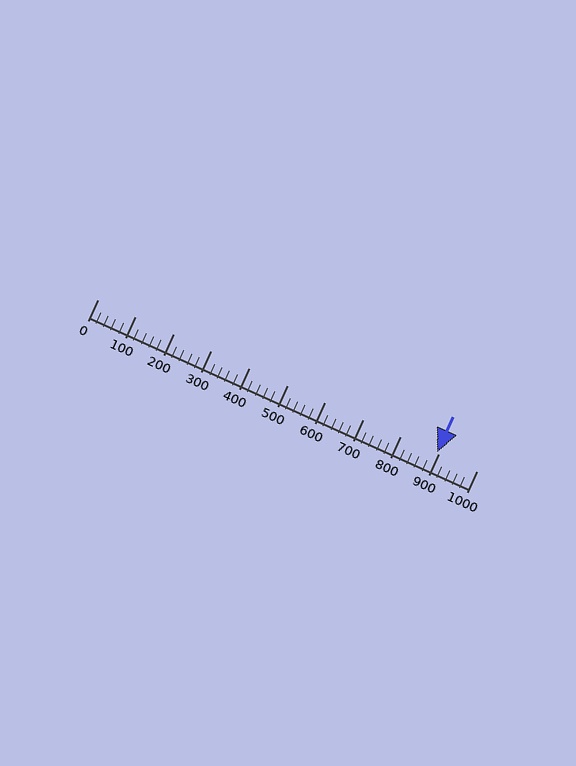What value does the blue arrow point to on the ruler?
The blue arrow points to approximately 896.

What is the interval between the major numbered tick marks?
The major tick marks are spaced 100 units apart.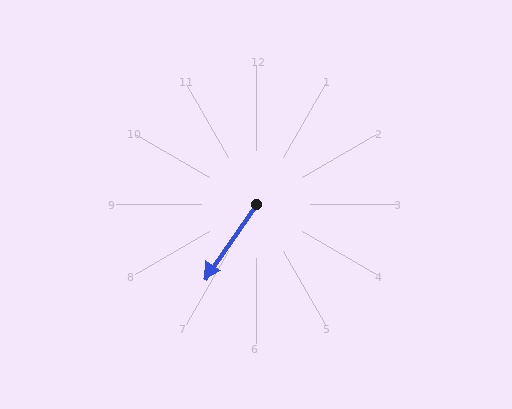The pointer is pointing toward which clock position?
Roughly 7 o'clock.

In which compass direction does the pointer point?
Southwest.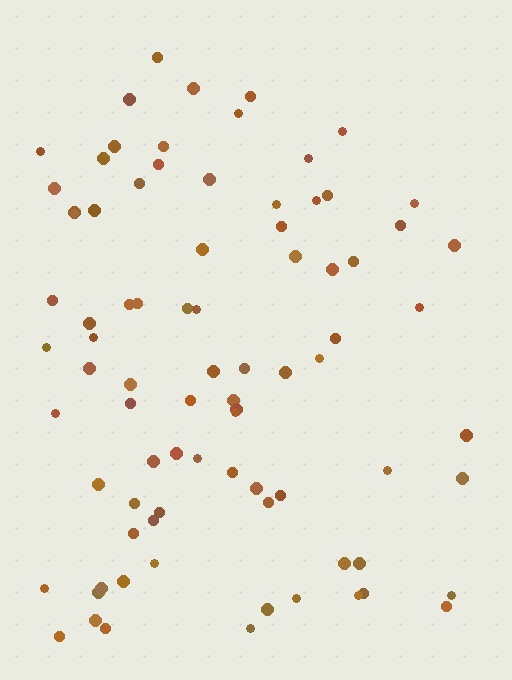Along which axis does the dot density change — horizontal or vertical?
Horizontal.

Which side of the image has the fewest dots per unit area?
The right.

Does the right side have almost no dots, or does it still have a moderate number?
Still a moderate number, just noticeably fewer than the left.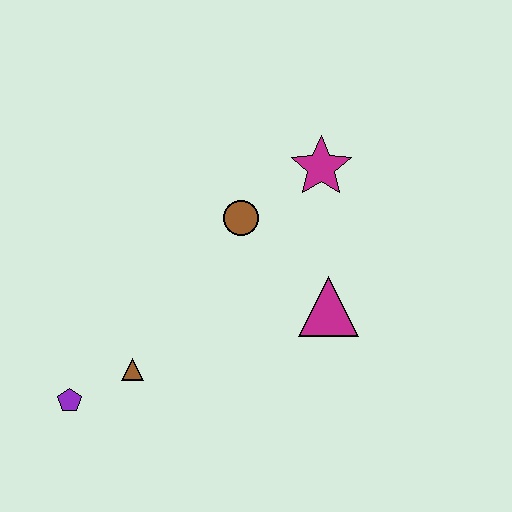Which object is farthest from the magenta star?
The purple pentagon is farthest from the magenta star.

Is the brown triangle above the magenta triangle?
No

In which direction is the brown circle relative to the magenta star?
The brown circle is to the left of the magenta star.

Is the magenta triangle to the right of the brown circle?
Yes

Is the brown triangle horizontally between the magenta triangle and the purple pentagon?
Yes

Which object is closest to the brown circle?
The magenta star is closest to the brown circle.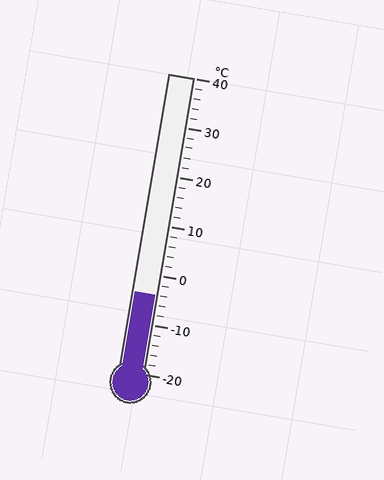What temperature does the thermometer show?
The thermometer shows approximately -4°C.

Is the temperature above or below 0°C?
The temperature is below 0°C.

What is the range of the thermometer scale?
The thermometer scale ranges from -20°C to 40°C.